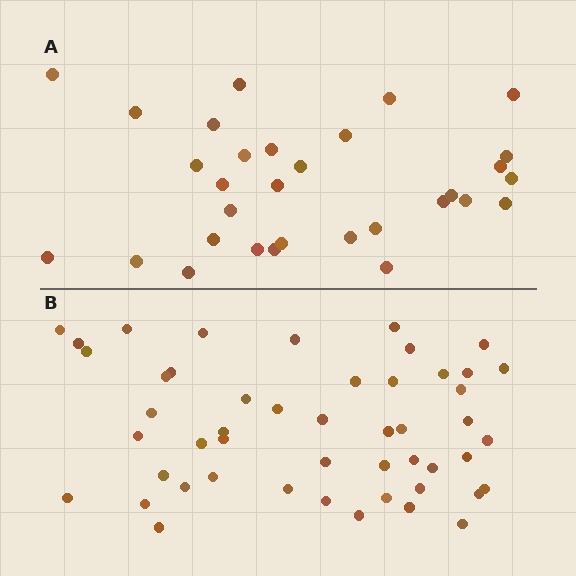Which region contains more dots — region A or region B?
Region B (the bottom region) has more dots.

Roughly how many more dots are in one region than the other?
Region B has approximately 20 more dots than region A.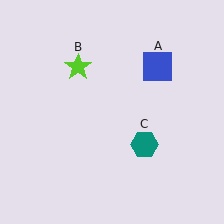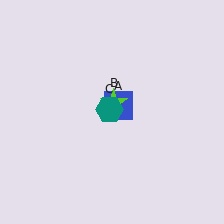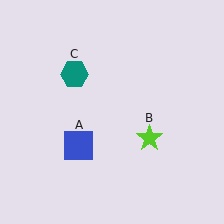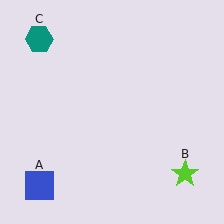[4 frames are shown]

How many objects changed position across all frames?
3 objects changed position: blue square (object A), lime star (object B), teal hexagon (object C).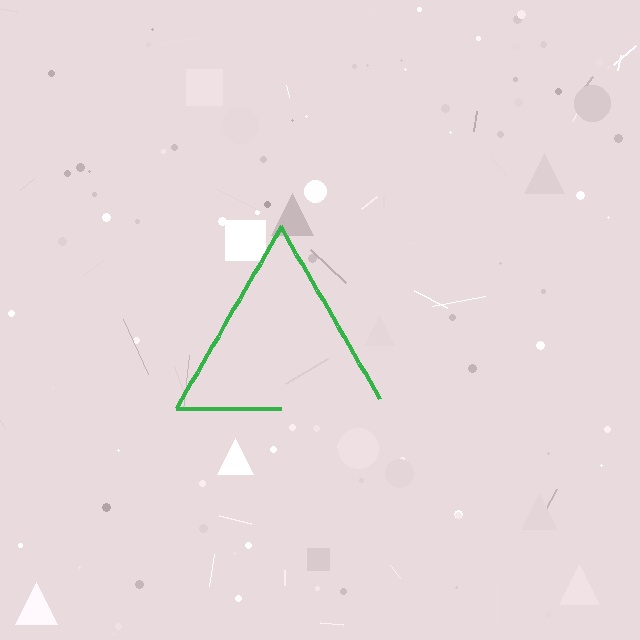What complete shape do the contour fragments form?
The contour fragments form a triangle.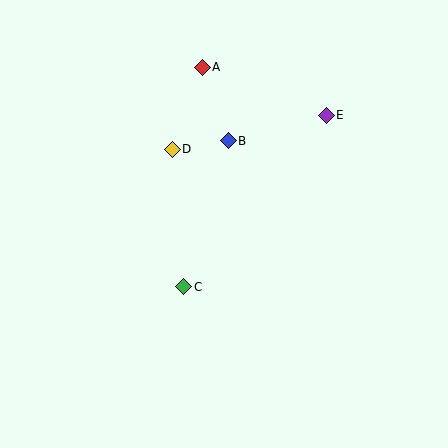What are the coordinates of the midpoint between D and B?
The midpoint between D and B is at (200, 145).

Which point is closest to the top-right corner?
Point E is closest to the top-right corner.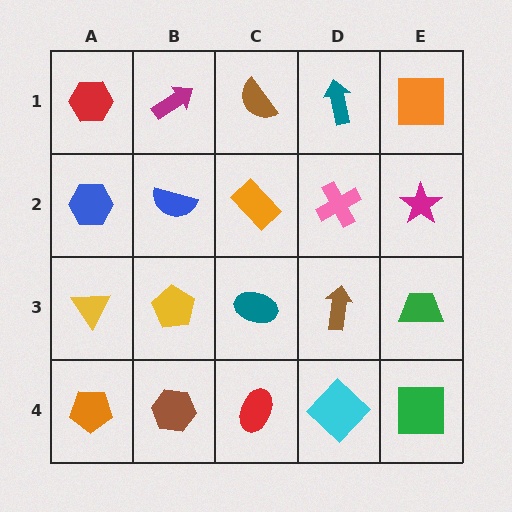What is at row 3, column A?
A yellow triangle.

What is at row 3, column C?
A teal ellipse.